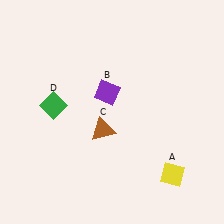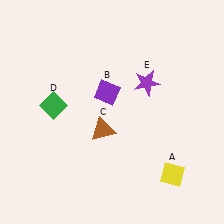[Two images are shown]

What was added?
A purple star (E) was added in Image 2.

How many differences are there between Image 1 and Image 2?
There is 1 difference between the two images.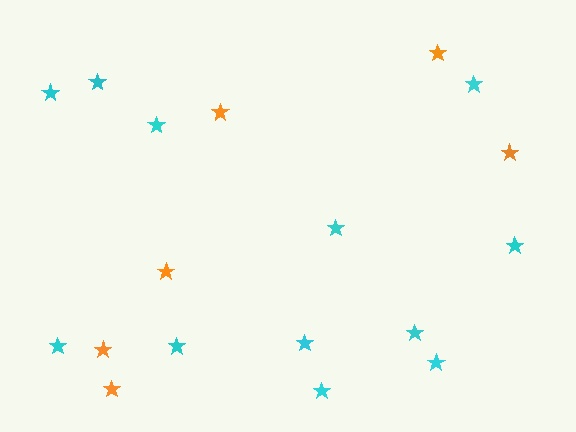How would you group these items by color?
There are 2 groups: one group of cyan stars (12) and one group of orange stars (6).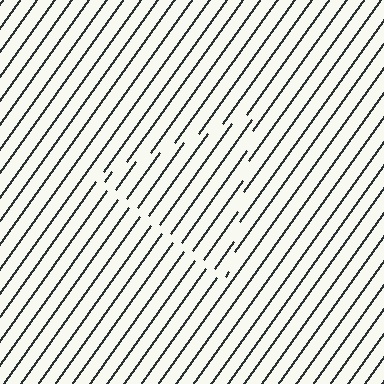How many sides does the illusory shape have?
3 sides — the line-ends trace a triangle.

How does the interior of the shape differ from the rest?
The interior of the shape contains the same grating, shifted by half a period — the contour is defined by the phase discontinuity where line-ends from the inner and outer gratings abut.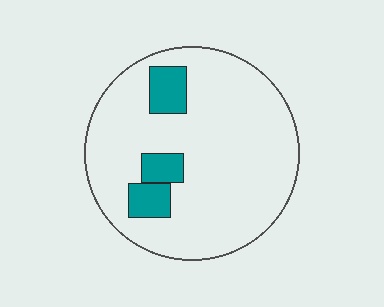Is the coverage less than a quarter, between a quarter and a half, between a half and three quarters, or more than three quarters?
Less than a quarter.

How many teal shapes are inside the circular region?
3.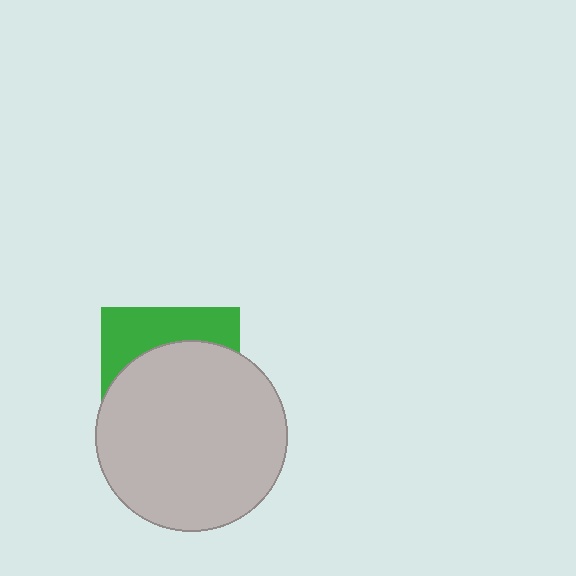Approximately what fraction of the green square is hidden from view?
Roughly 67% of the green square is hidden behind the light gray circle.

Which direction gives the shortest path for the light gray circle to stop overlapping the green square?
Moving down gives the shortest separation.